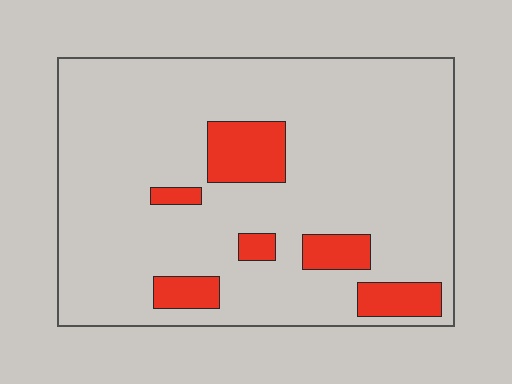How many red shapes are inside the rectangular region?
6.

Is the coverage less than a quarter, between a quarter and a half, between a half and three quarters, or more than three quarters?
Less than a quarter.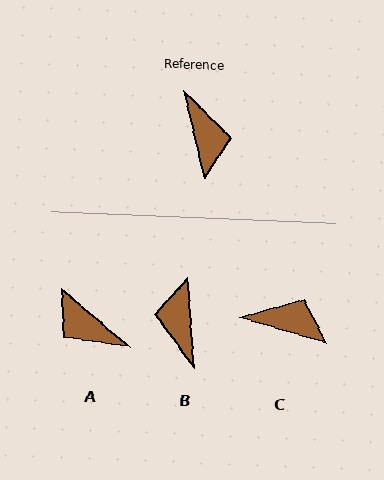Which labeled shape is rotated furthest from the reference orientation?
B, about 171 degrees away.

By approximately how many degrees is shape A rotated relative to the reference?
Approximately 144 degrees clockwise.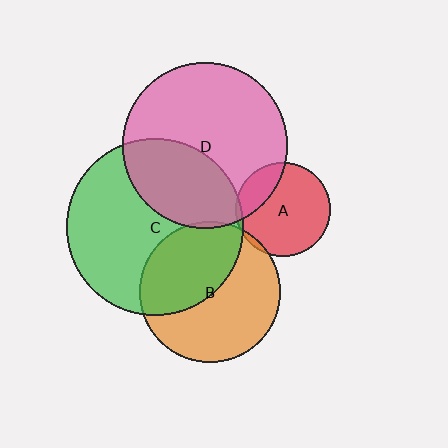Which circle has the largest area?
Circle C (green).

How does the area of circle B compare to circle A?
Approximately 2.2 times.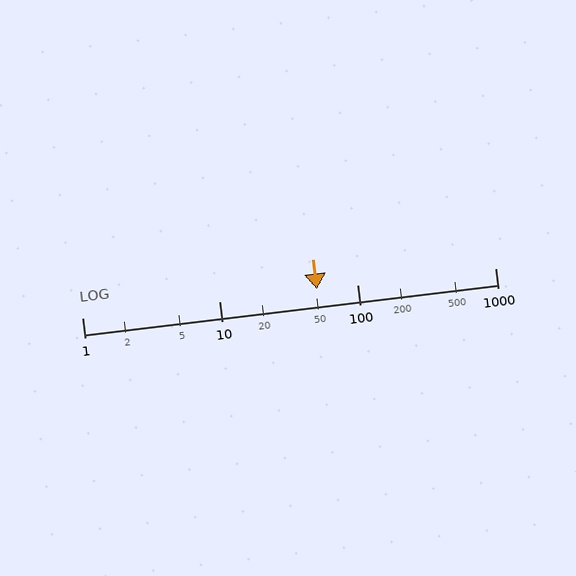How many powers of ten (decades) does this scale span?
The scale spans 3 decades, from 1 to 1000.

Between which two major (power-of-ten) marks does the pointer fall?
The pointer is between 10 and 100.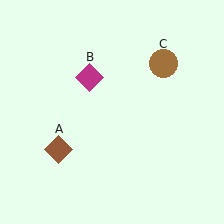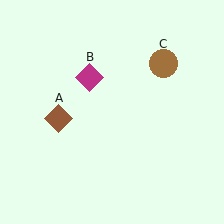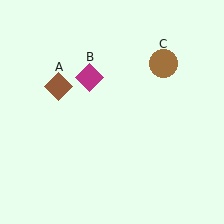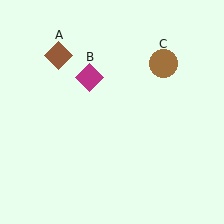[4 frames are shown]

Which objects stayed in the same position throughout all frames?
Magenta diamond (object B) and brown circle (object C) remained stationary.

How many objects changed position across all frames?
1 object changed position: brown diamond (object A).